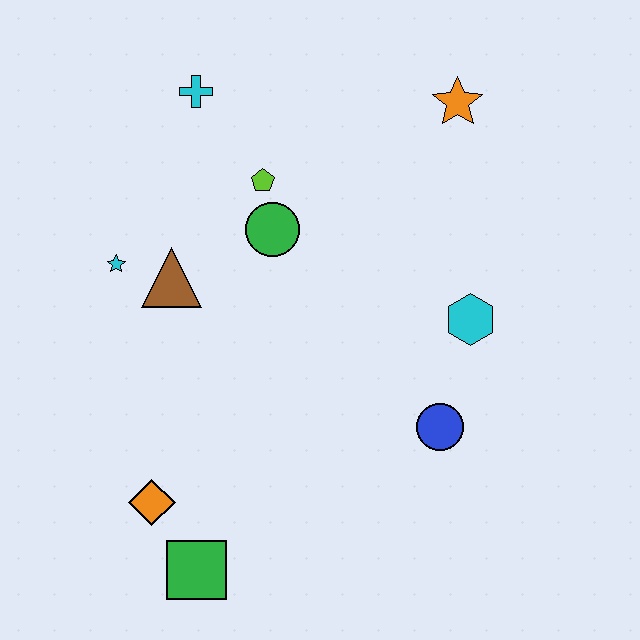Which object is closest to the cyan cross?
The lime pentagon is closest to the cyan cross.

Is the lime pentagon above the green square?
Yes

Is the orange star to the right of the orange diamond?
Yes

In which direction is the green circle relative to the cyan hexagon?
The green circle is to the left of the cyan hexagon.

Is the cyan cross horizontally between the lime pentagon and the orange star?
No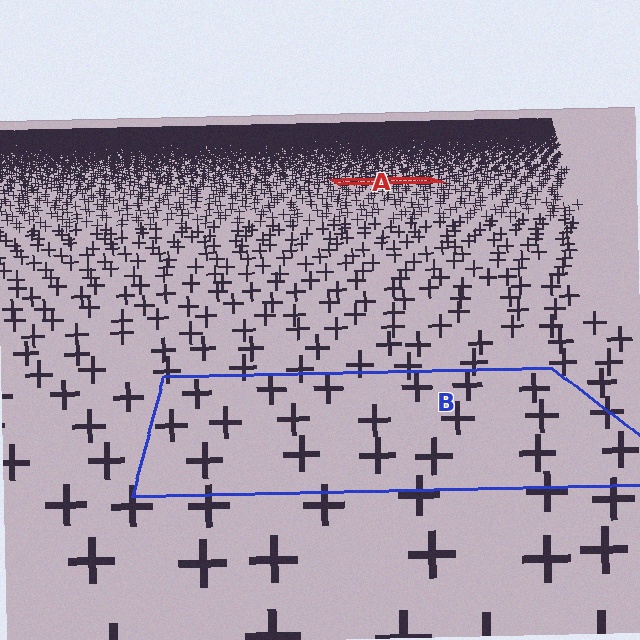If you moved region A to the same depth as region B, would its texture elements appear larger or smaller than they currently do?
They would appear larger. At a closer depth, the same texture elements are projected at a bigger on-screen size.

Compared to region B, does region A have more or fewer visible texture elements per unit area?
Region A has more texture elements per unit area — they are packed more densely because it is farther away.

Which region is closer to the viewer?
Region B is closer. The texture elements there are larger and more spread out.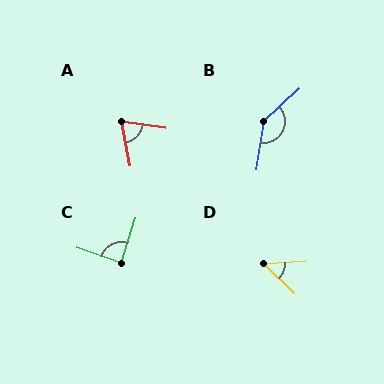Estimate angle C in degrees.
Approximately 89 degrees.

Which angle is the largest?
B, at approximately 141 degrees.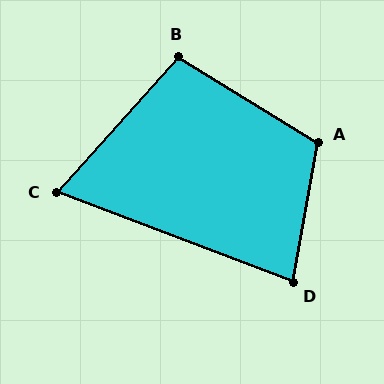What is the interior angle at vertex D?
Approximately 79 degrees (acute).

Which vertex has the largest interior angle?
A, at approximately 111 degrees.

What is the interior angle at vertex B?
Approximately 101 degrees (obtuse).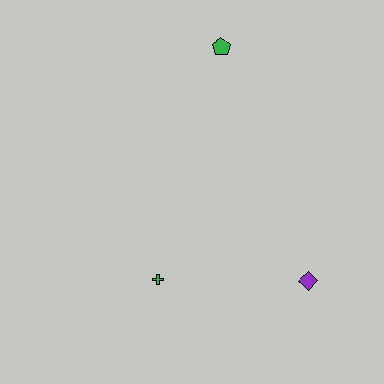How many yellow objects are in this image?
There are no yellow objects.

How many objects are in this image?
There are 3 objects.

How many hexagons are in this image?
There are no hexagons.